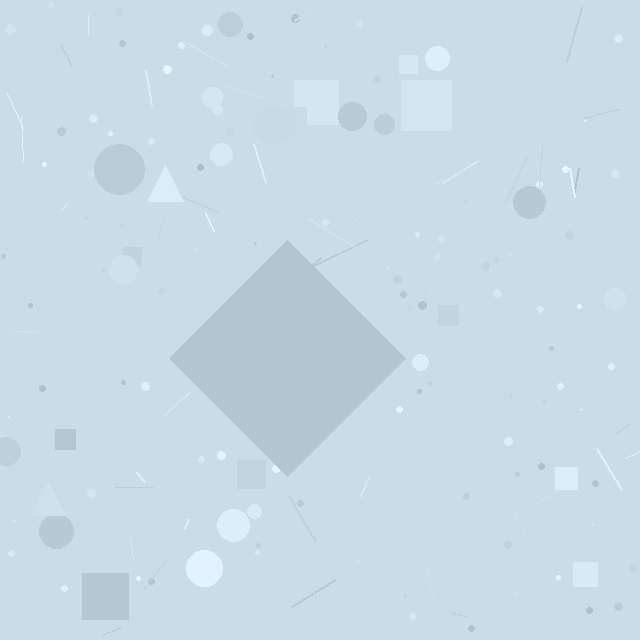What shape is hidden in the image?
A diamond is hidden in the image.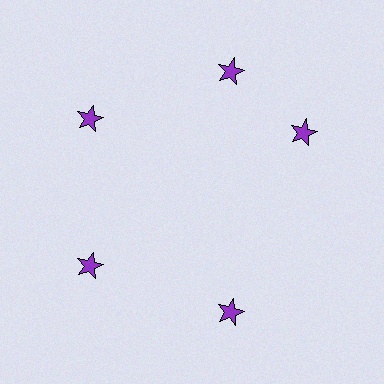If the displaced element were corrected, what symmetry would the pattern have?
It would have 5-fold rotational symmetry — the pattern would map onto itself every 72 degrees.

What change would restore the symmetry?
The symmetry would be restored by rotating it back into even spacing with its neighbors so that all 5 stars sit at equal angles and equal distance from the center.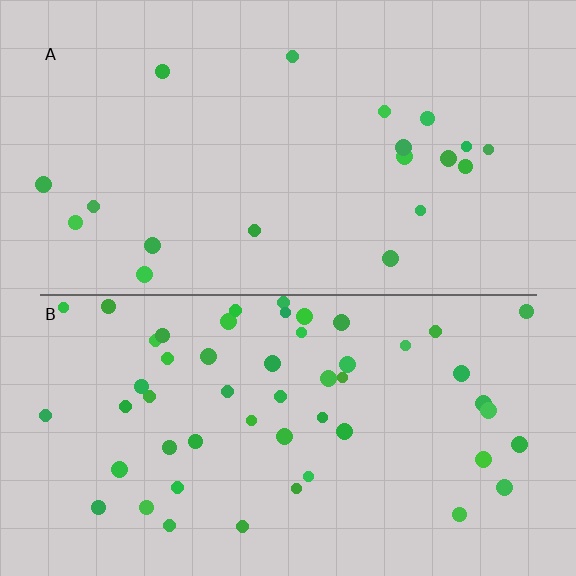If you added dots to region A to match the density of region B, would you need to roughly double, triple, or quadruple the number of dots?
Approximately triple.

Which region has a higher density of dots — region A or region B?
B (the bottom).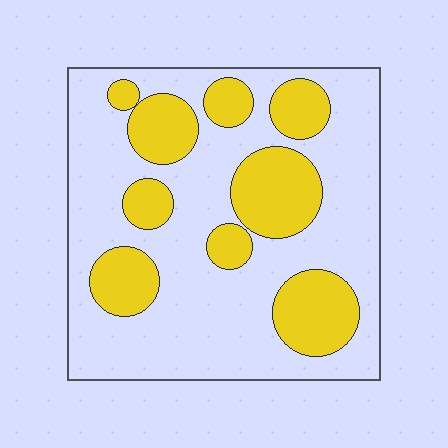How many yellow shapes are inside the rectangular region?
9.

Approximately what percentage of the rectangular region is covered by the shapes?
Approximately 30%.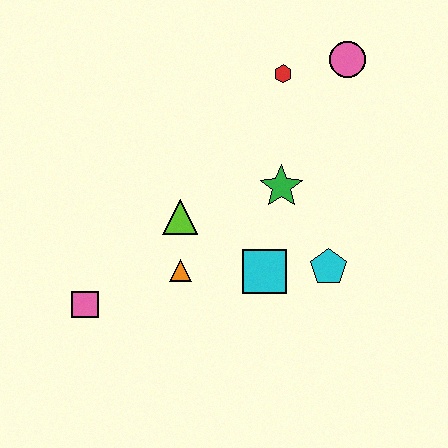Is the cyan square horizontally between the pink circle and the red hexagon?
No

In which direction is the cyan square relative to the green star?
The cyan square is below the green star.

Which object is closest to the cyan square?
The cyan pentagon is closest to the cyan square.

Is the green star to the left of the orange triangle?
No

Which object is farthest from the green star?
The pink square is farthest from the green star.